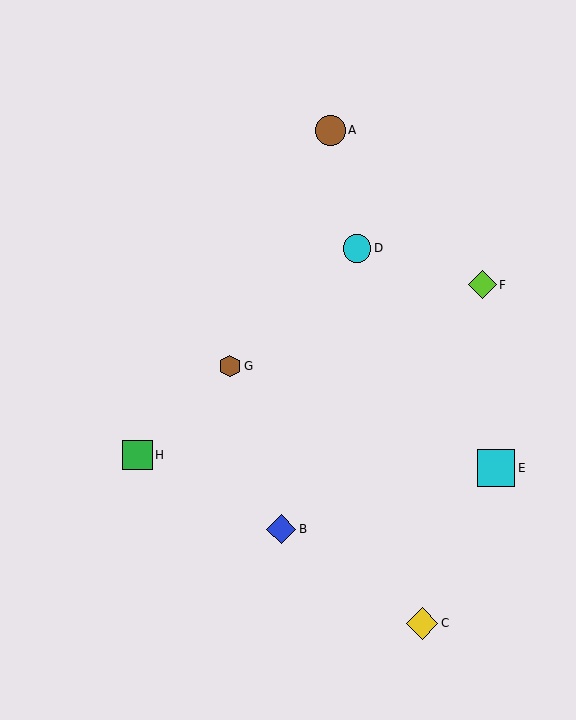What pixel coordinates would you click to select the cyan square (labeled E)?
Click at (496, 468) to select the cyan square E.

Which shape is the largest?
The cyan square (labeled E) is the largest.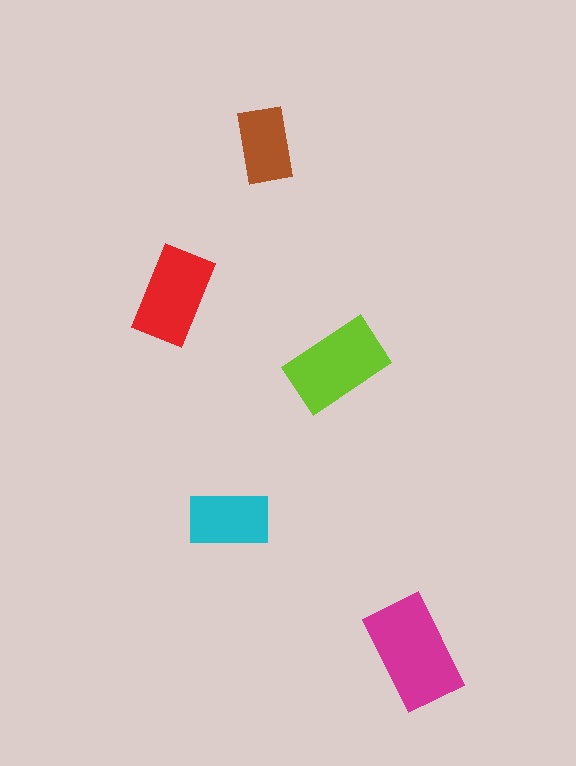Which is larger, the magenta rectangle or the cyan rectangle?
The magenta one.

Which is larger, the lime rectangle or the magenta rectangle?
The magenta one.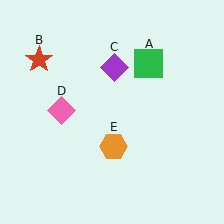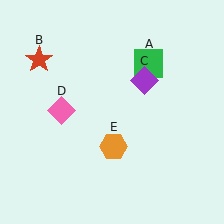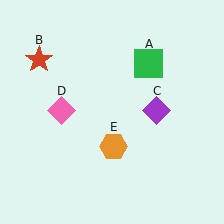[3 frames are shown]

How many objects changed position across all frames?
1 object changed position: purple diamond (object C).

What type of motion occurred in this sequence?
The purple diamond (object C) rotated clockwise around the center of the scene.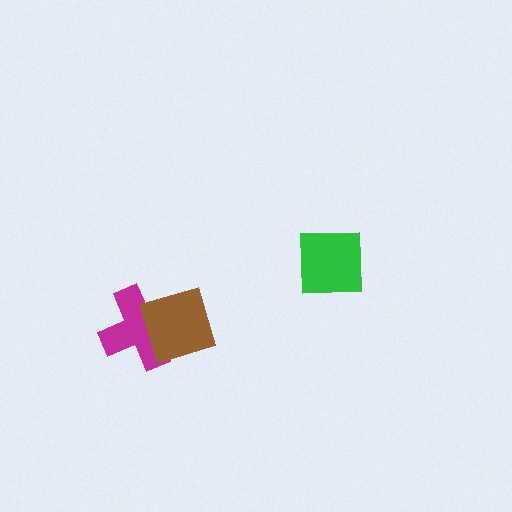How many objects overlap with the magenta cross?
1 object overlaps with the magenta cross.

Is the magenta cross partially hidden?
Yes, it is partially covered by another shape.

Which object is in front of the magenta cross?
The brown square is in front of the magenta cross.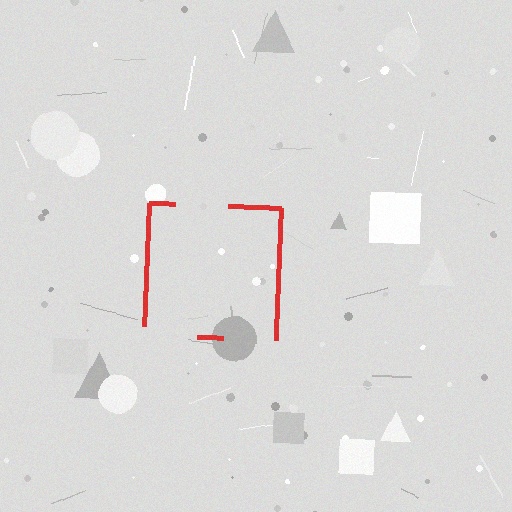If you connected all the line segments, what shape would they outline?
They would outline a square.